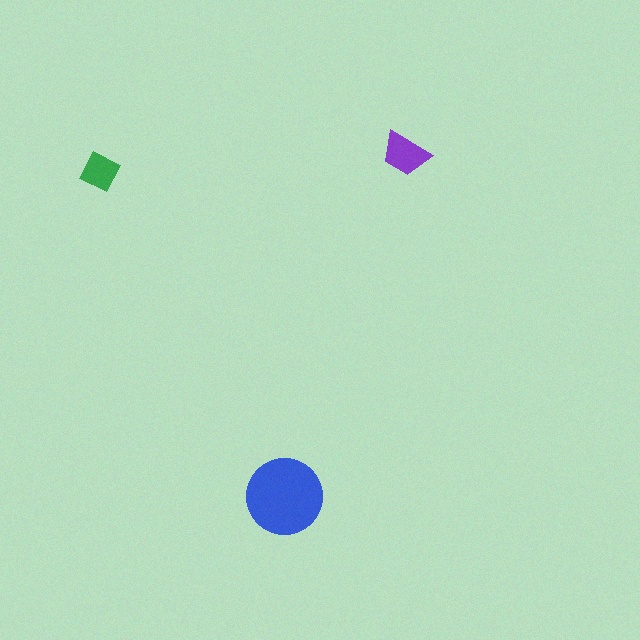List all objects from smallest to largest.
The green square, the purple trapezoid, the blue circle.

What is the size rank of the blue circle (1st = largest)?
1st.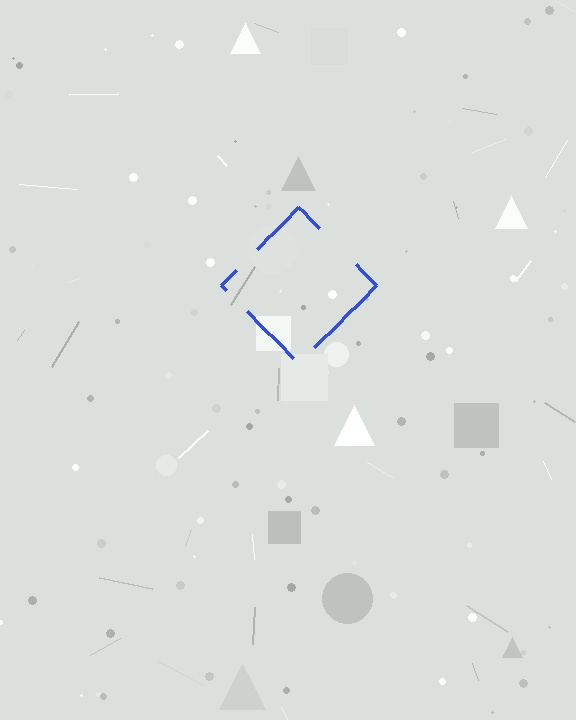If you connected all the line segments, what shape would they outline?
They would outline a diamond.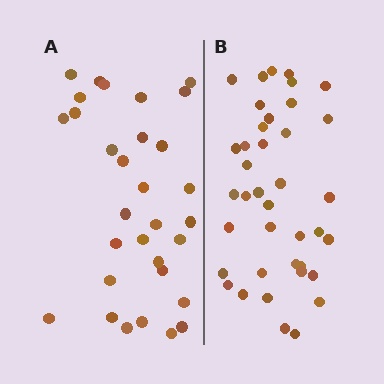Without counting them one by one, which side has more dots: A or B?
Region B (the right region) has more dots.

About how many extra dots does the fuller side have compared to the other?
Region B has roughly 8 or so more dots than region A.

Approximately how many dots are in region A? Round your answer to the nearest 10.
About 30 dots. (The exact count is 31, which rounds to 30.)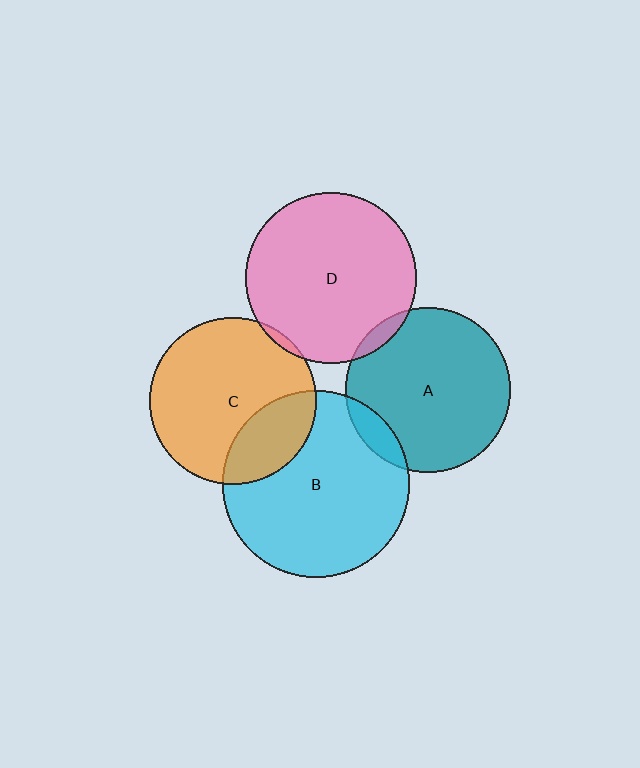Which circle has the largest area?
Circle B (cyan).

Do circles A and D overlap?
Yes.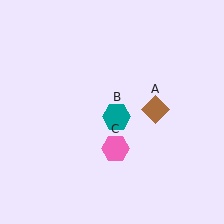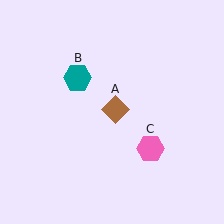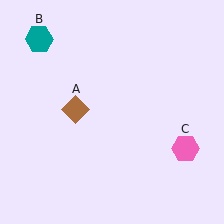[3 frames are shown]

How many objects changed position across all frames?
3 objects changed position: brown diamond (object A), teal hexagon (object B), pink hexagon (object C).